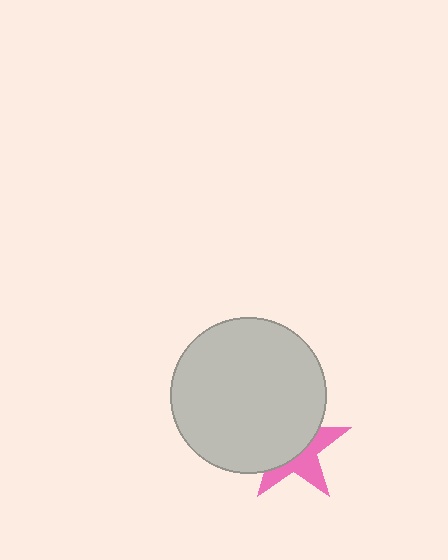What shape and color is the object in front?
The object in front is a light gray circle.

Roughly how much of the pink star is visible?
A small part of it is visible (roughly 42%).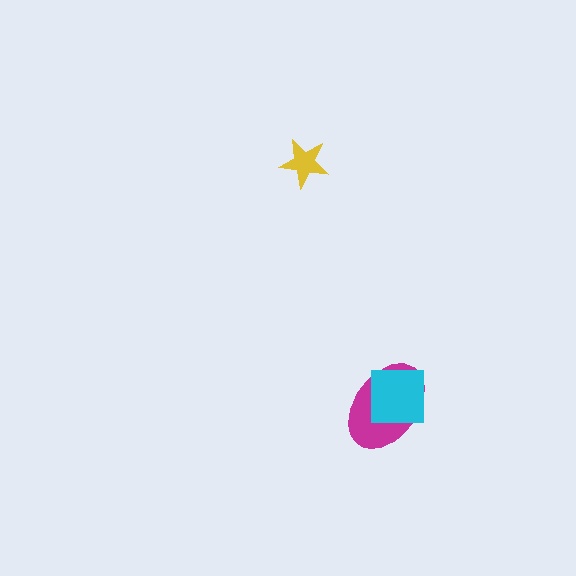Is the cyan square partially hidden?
No, no other shape covers it.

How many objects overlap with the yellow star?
0 objects overlap with the yellow star.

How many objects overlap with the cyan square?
1 object overlaps with the cyan square.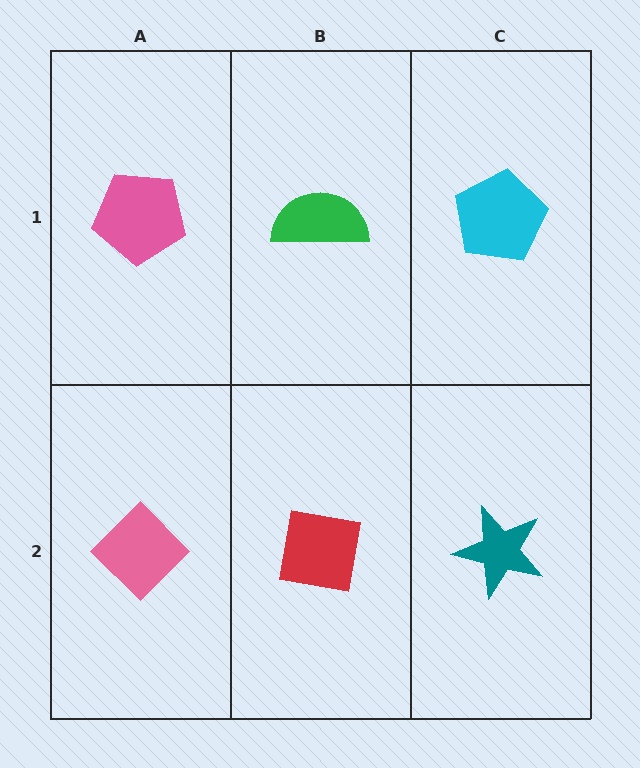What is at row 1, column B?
A green semicircle.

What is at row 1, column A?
A pink pentagon.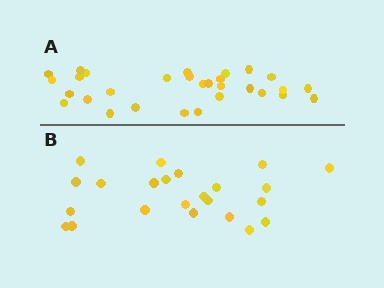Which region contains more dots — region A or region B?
Region A (the top region) has more dots.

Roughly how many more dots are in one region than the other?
Region A has roughly 8 or so more dots than region B.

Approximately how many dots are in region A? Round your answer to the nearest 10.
About 30 dots.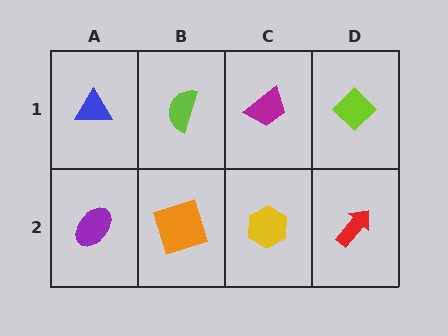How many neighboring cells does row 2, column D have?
2.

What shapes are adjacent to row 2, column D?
A lime diamond (row 1, column D), a yellow hexagon (row 2, column C).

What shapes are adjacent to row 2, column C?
A magenta trapezoid (row 1, column C), an orange square (row 2, column B), a red arrow (row 2, column D).